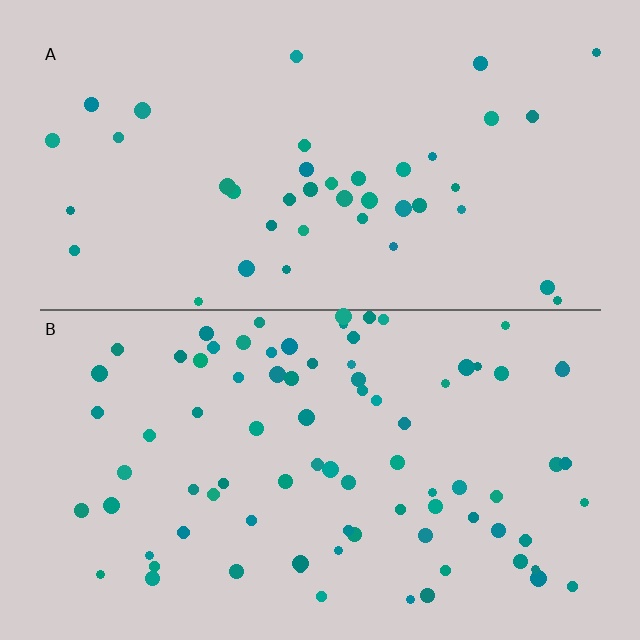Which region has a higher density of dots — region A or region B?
B (the bottom).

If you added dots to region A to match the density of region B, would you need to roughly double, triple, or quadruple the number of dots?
Approximately double.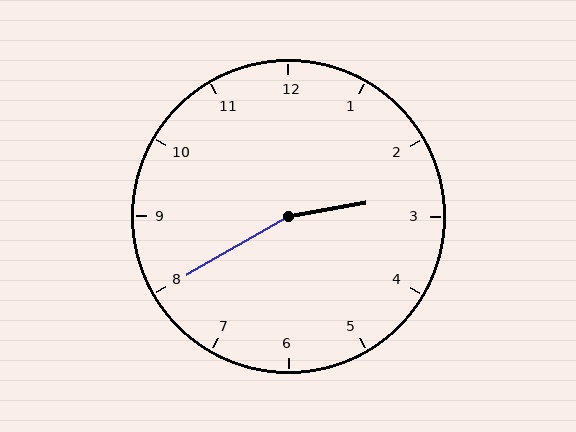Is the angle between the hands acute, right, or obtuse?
It is obtuse.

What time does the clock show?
2:40.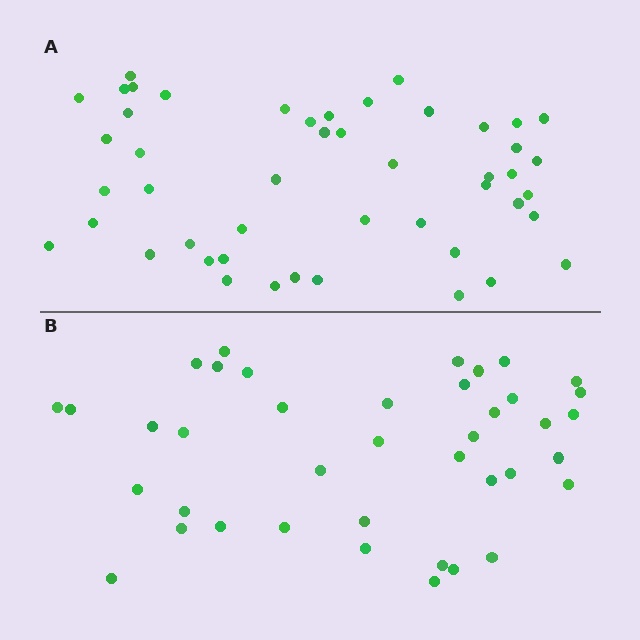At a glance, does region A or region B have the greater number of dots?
Region A (the top region) has more dots.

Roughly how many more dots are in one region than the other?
Region A has roughly 8 or so more dots than region B.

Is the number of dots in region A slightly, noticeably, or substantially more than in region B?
Region A has only slightly more — the two regions are fairly close. The ratio is roughly 1.2 to 1.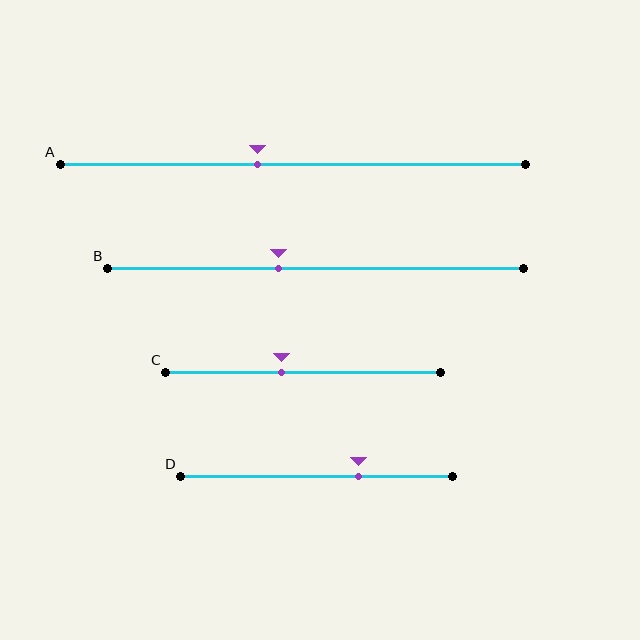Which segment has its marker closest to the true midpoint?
Segment A has its marker closest to the true midpoint.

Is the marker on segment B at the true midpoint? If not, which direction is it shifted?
No, the marker on segment B is shifted to the left by about 9% of the segment length.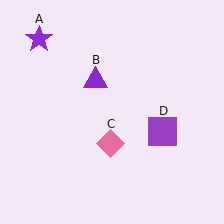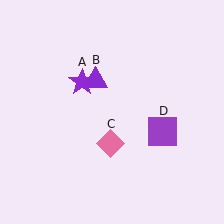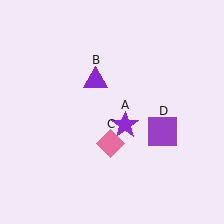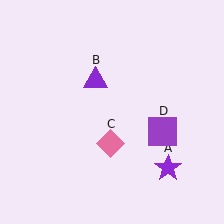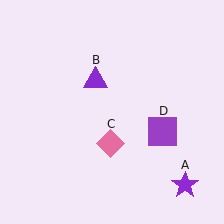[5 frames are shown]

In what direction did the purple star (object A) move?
The purple star (object A) moved down and to the right.